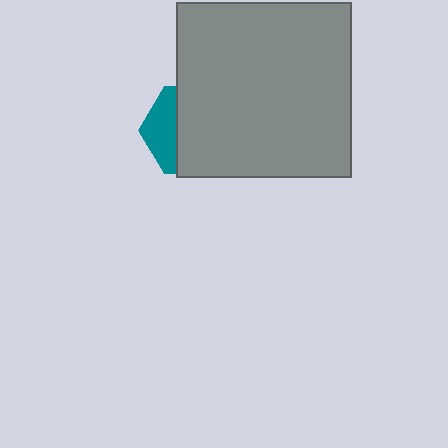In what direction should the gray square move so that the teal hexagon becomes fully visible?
The gray square should move right. That is the shortest direction to clear the overlap and leave the teal hexagon fully visible.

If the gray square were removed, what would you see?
You would see the complete teal hexagon.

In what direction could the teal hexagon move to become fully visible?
The teal hexagon could move left. That would shift it out from behind the gray square entirely.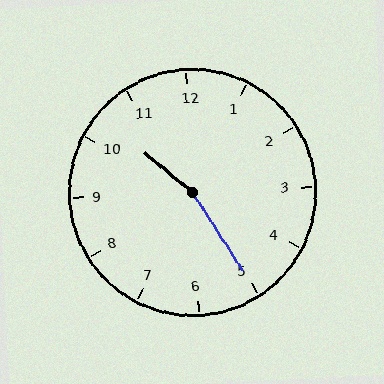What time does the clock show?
10:25.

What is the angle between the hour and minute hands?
Approximately 162 degrees.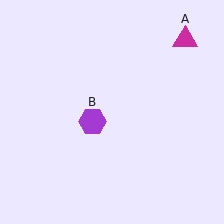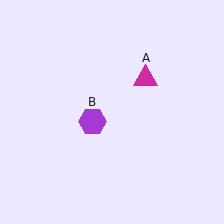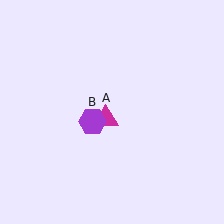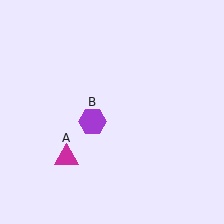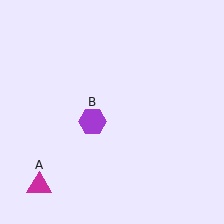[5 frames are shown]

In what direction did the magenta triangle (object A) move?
The magenta triangle (object A) moved down and to the left.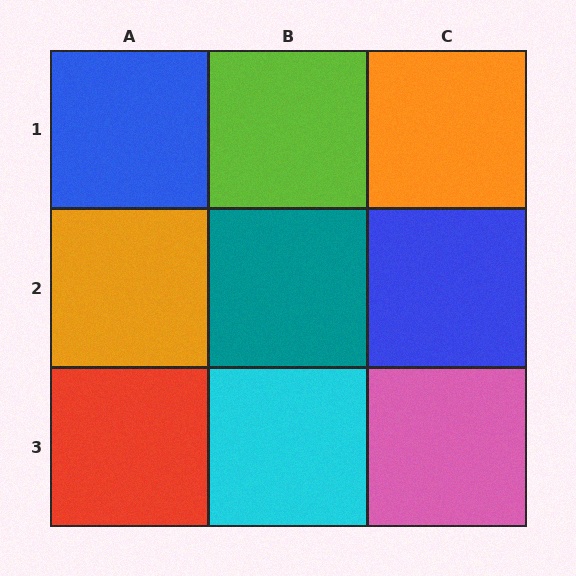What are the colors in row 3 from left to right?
Red, cyan, pink.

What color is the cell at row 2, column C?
Blue.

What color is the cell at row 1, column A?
Blue.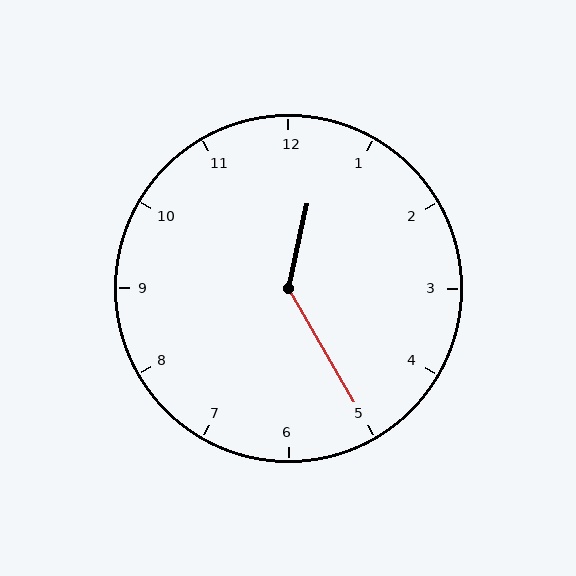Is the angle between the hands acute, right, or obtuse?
It is obtuse.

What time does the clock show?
12:25.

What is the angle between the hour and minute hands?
Approximately 138 degrees.